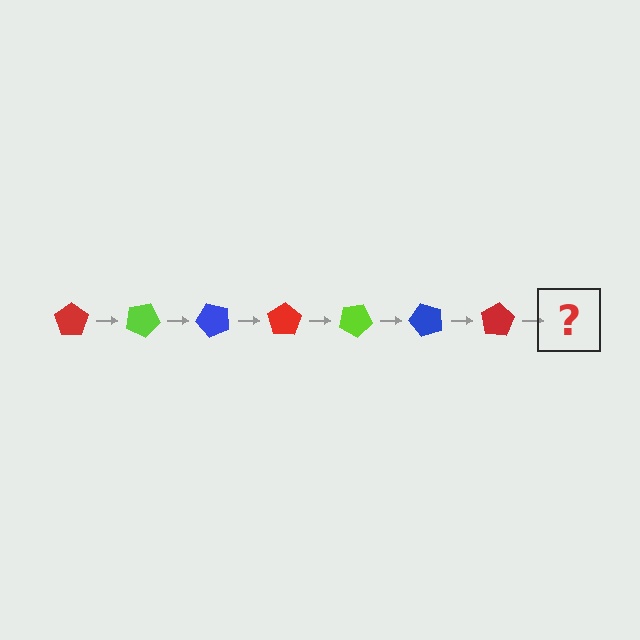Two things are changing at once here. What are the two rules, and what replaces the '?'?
The two rules are that it rotates 25 degrees each step and the color cycles through red, lime, and blue. The '?' should be a lime pentagon, rotated 175 degrees from the start.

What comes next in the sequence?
The next element should be a lime pentagon, rotated 175 degrees from the start.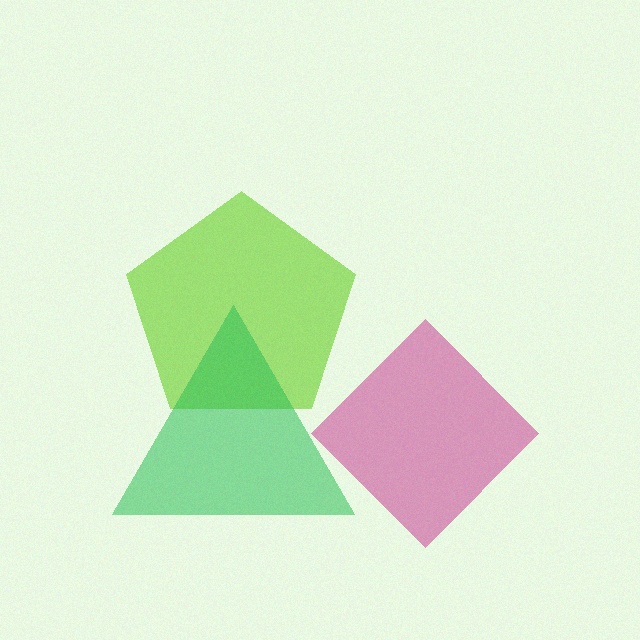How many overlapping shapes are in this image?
There are 3 overlapping shapes in the image.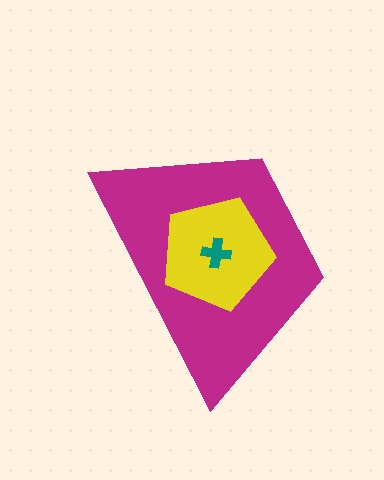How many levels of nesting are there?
3.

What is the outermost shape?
The magenta trapezoid.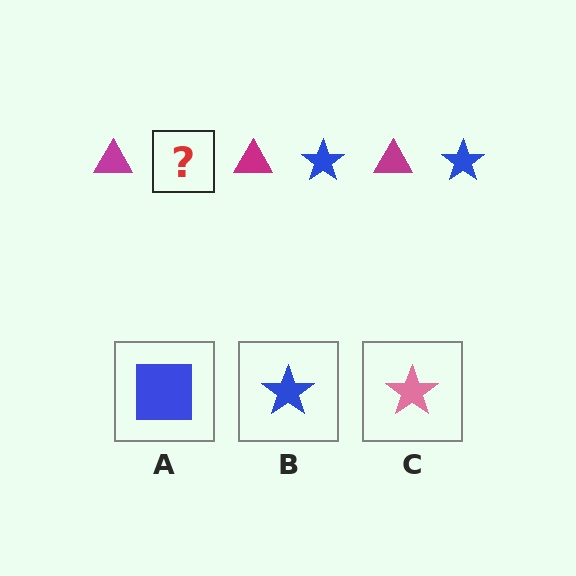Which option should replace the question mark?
Option B.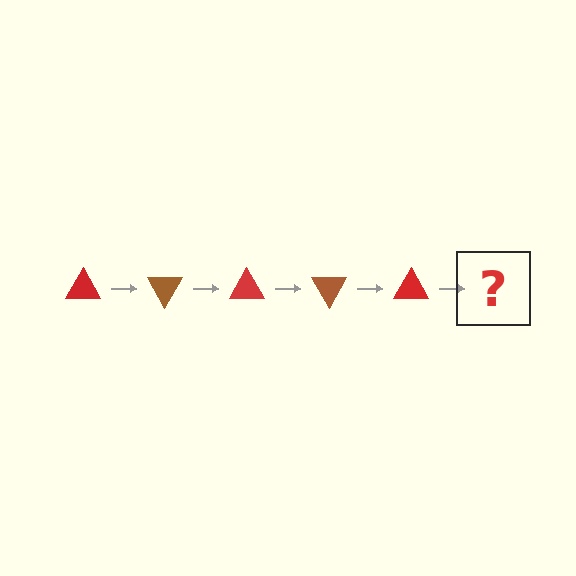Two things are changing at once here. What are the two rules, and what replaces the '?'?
The two rules are that it rotates 60 degrees each step and the color cycles through red and brown. The '?' should be a brown triangle, rotated 300 degrees from the start.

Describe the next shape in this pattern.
It should be a brown triangle, rotated 300 degrees from the start.